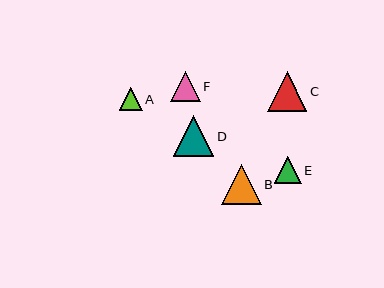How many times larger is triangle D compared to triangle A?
Triangle D is approximately 1.7 times the size of triangle A.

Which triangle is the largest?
Triangle D is the largest with a size of approximately 40 pixels.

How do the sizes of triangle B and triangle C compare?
Triangle B and triangle C are approximately the same size.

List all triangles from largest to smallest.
From largest to smallest: D, B, C, F, E, A.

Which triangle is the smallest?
Triangle A is the smallest with a size of approximately 23 pixels.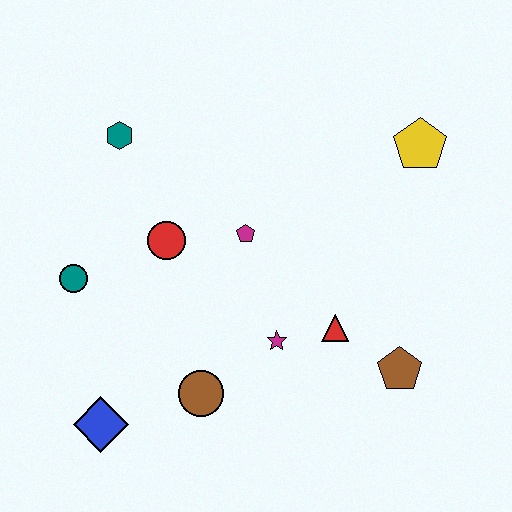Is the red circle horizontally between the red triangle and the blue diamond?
Yes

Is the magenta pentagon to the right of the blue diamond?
Yes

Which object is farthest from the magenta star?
The teal hexagon is farthest from the magenta star.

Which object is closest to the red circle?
The magenta pentagon is closest to the red circle.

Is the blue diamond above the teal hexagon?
No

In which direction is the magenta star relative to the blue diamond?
The magenta star is to the right of the blue diamond.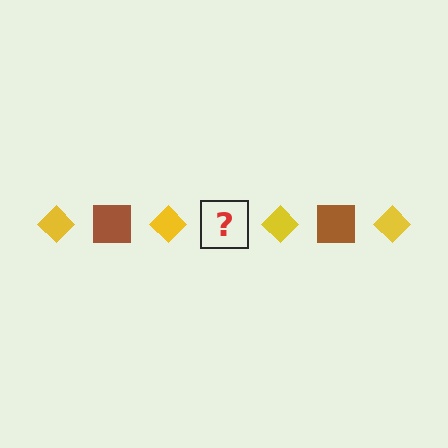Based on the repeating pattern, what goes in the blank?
The blank should be a brown square.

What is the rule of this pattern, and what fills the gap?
The rule is that the pattern alternates between yellow diamond and brown square. The gap should be filled with a brown square.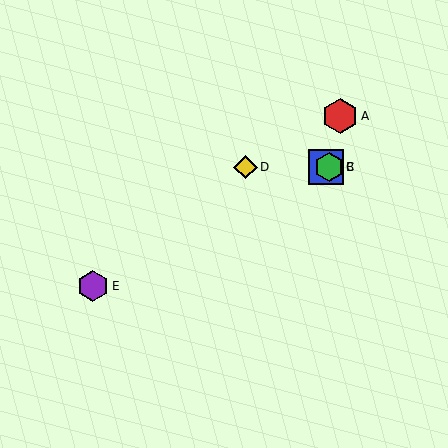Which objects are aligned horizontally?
Objects B, C, D are aligned horizontally.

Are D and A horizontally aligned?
No, D is at y≈167 and A is at y≈116.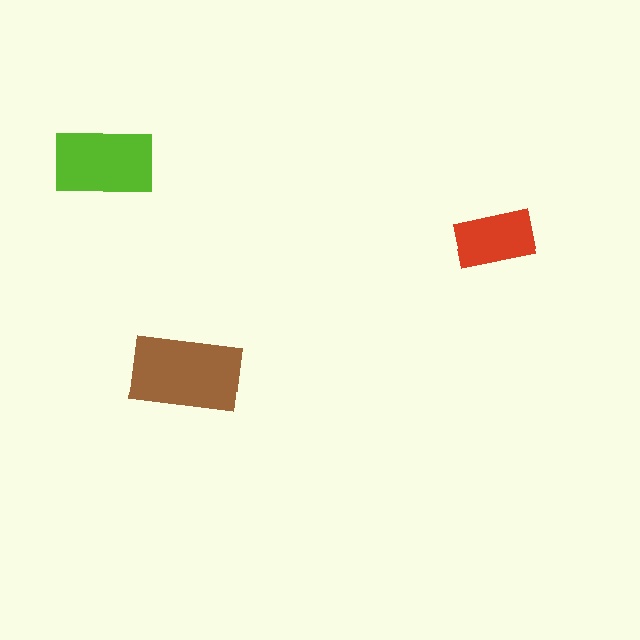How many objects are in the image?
There are 3 objects in the image.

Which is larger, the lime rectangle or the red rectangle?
The lime one.